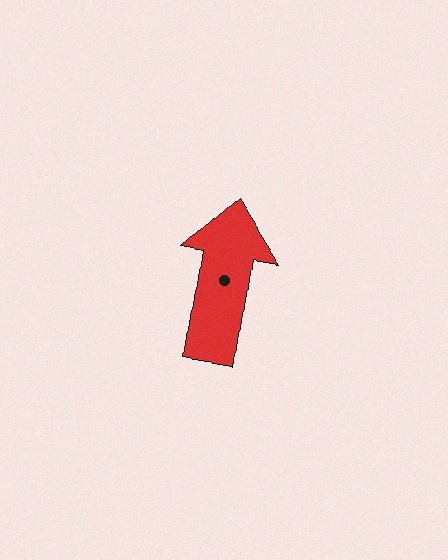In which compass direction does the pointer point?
North.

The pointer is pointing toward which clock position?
Roughly 12 o'clock.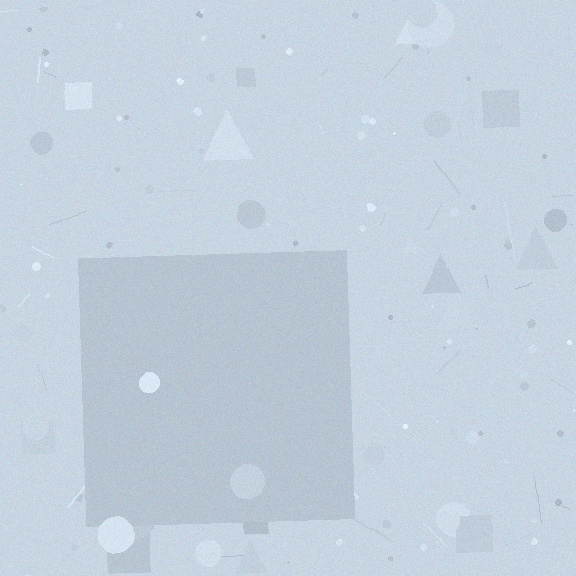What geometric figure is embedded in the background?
A square is embedded in the background.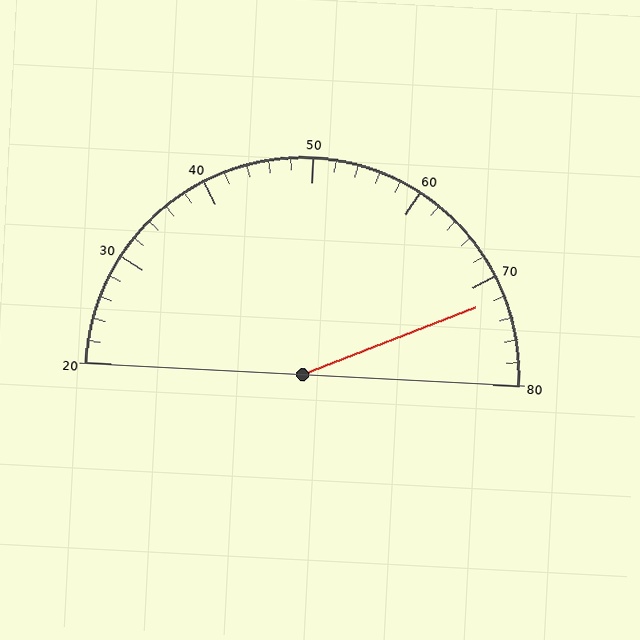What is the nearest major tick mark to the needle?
The nearest major tick mark is 70.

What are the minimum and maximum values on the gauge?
The gauge ranges from 20 to 80.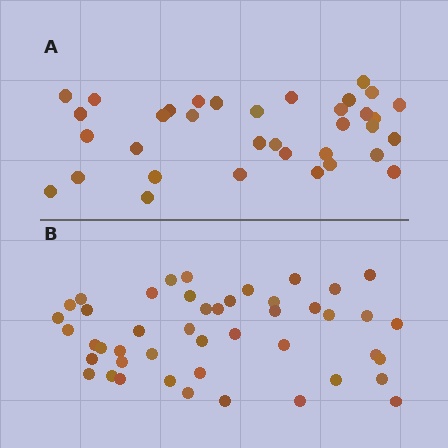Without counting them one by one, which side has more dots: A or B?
Region B (the bottom region) has more dots.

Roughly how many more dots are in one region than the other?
Region B has roughly 12 or so more dots than region A.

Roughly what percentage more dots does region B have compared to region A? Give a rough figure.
About 30% more.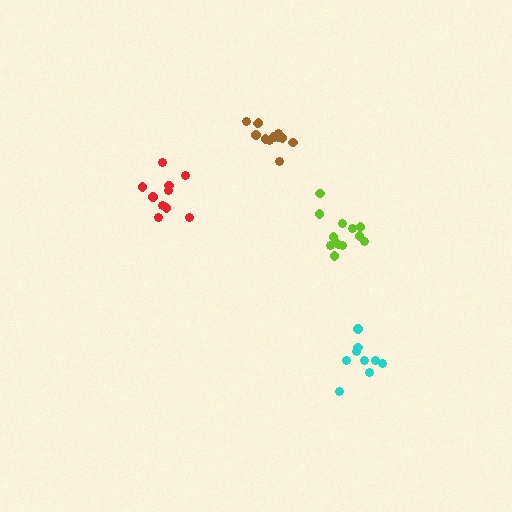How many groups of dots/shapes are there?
There are 4 groups.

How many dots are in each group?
Group 1: 13 dots, Group 2: 12 dots, Group 3: 9 dots, Group 4: 10 dots (44 total).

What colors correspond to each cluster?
The clusters are colored: lime, brown, cyan, red.